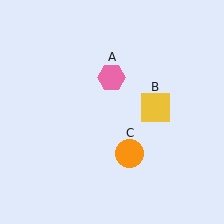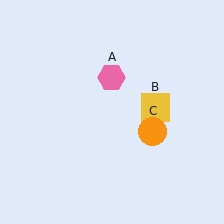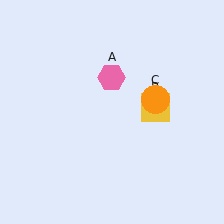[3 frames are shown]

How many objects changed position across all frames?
1 object changed position: orange circle (object C).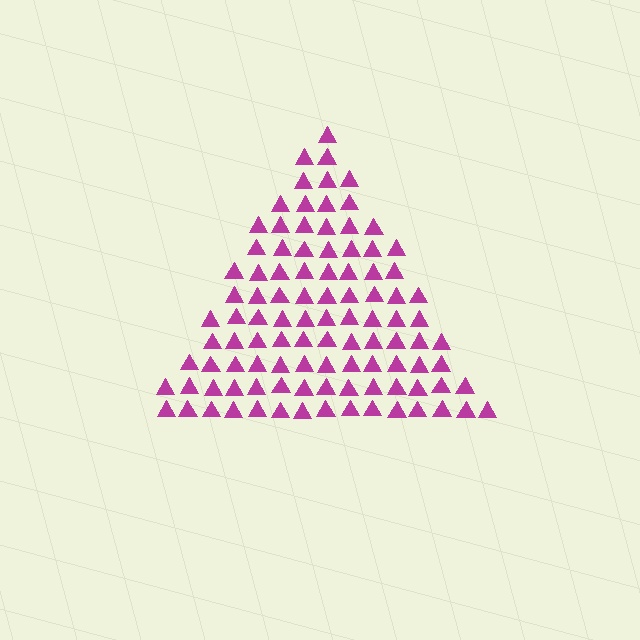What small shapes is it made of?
It is made of small triangles.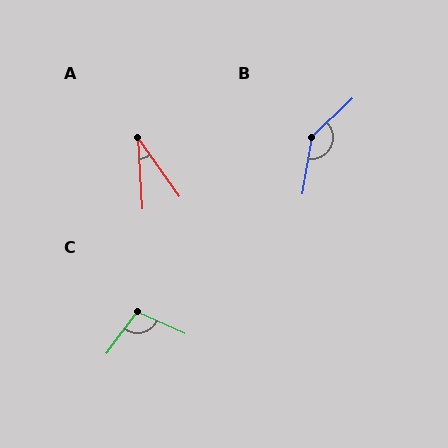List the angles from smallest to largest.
A (31°), C (102°), B (143°).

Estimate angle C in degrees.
Approximately 102 degrees.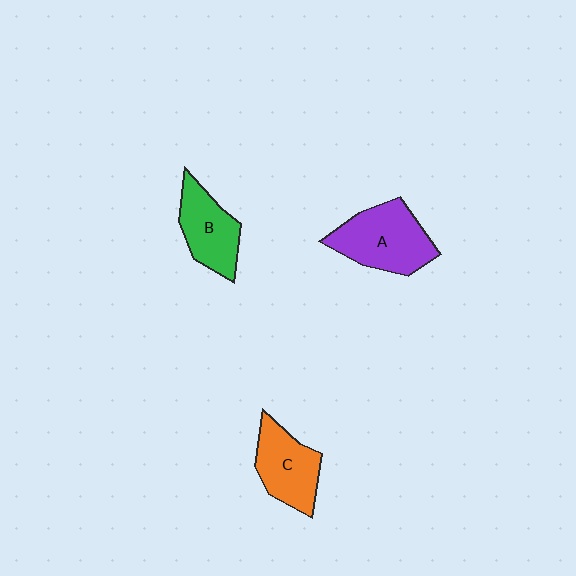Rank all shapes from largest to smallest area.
From largest to smallest: A (purple), C (orange), B (green).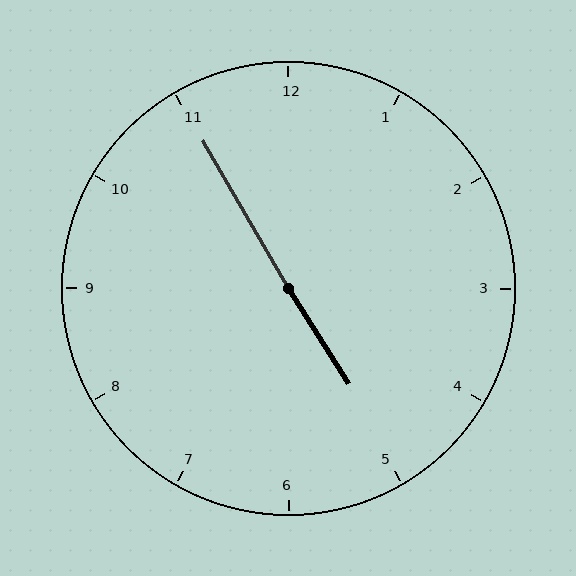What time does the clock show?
4:55.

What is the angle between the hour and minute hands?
Approximately 178 degrees.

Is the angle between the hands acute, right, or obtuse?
It is obtuse.